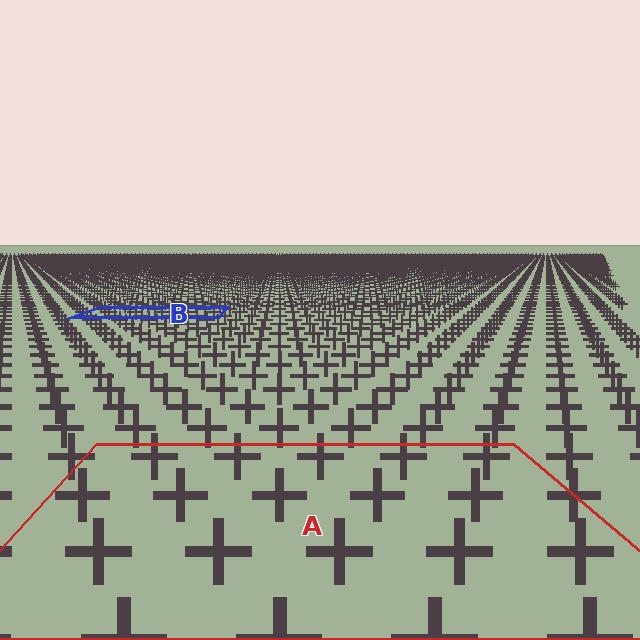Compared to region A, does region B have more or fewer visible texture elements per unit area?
Region B has more texture elements per unit area — they are packed more densely because it is farther away.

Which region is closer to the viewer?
Region A is closer. The texture elements there are larger and more spread out.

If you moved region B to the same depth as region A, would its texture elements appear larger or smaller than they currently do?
They would appear larger. At a closer depth, the same texture elements are projected at a bigger on-screen size.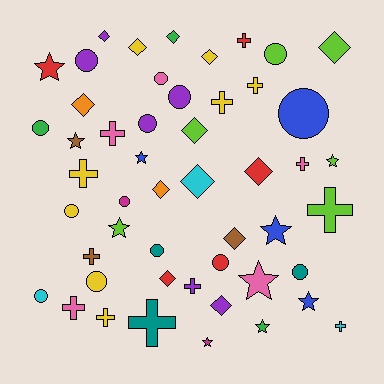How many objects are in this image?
There are 50 objects.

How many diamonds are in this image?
There are 13 diamonds.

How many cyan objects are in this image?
There are 3 cyan objects.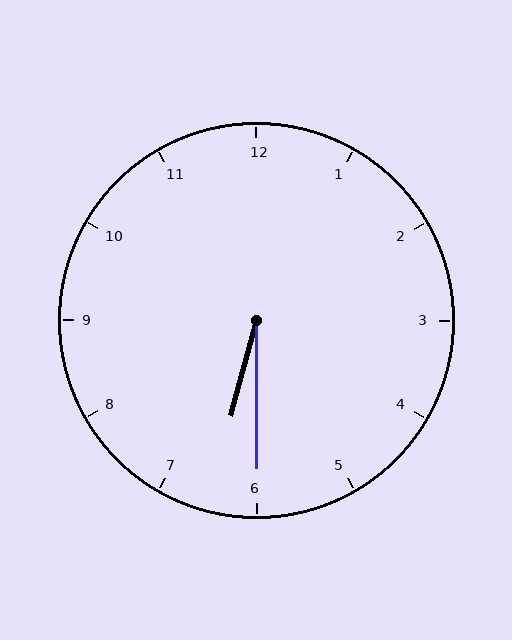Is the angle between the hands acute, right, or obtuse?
It is acute.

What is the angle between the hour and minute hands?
Approximately 15 degrees.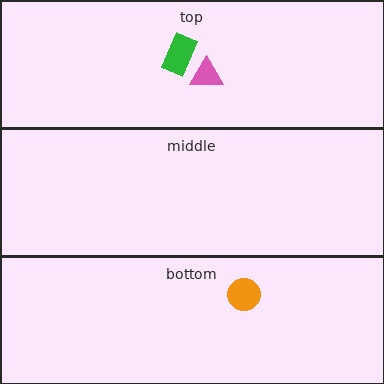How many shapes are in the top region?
2.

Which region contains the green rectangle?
The top region.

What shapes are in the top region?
The pink triangle, the green rectangle.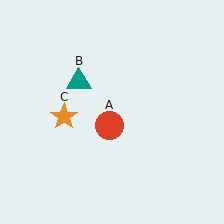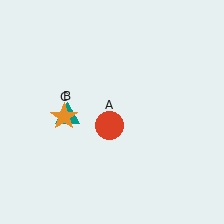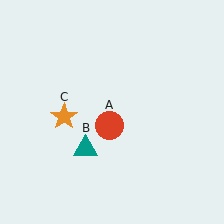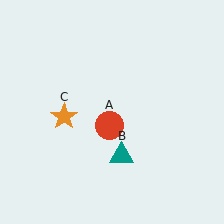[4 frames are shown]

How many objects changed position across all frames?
1 object changed position: teal triangle (object B).